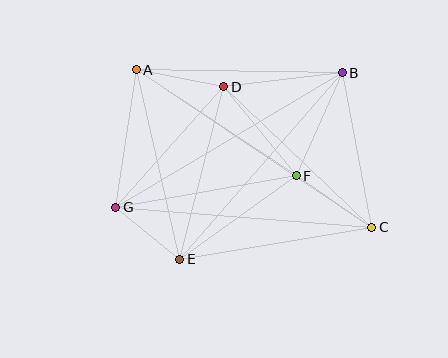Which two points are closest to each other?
Points E and G are closest to each other.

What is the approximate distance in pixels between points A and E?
The distance between A and E is approximately 195 pixels.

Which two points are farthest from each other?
Points A and C are farthest from each other.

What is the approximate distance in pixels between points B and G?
The distance between B and G is approximately 263 pixels.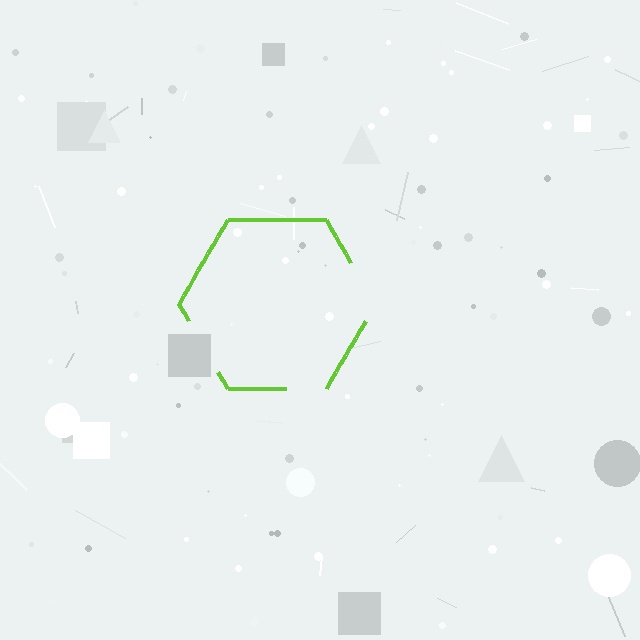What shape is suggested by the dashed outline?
The dashed outline suggests a hexagon.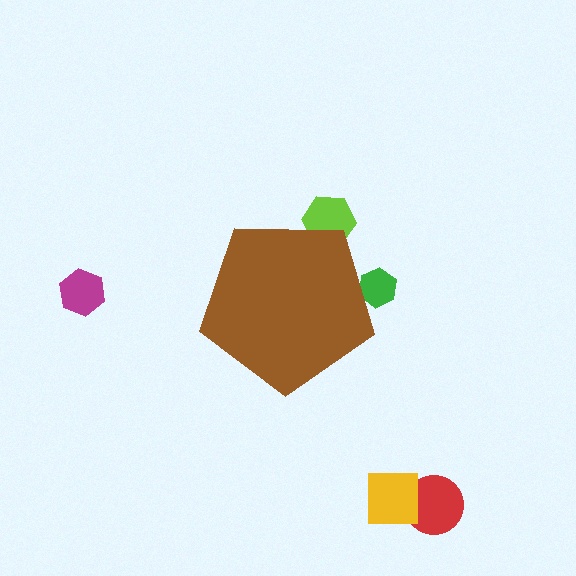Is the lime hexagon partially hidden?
Yes, the lime hexagon is partially hidden behind the brown pentagon.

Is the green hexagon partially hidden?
Yes, the green hexagon is partially hidden behind the brown pentagon.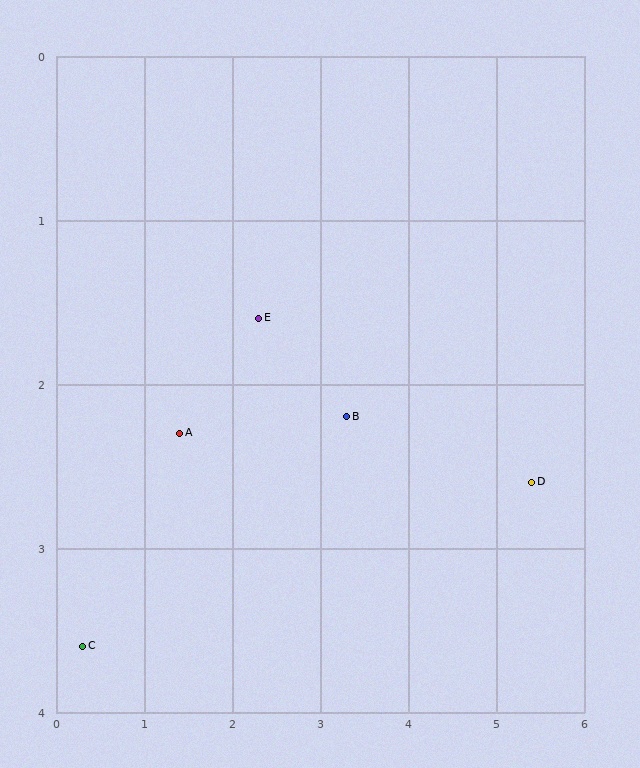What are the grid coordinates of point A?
Point A is at approximately (1.4, 2.3).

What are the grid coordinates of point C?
Point C is at approximately (0.3, 3.6).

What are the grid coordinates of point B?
Point B is at approximately (3.3, 2.2).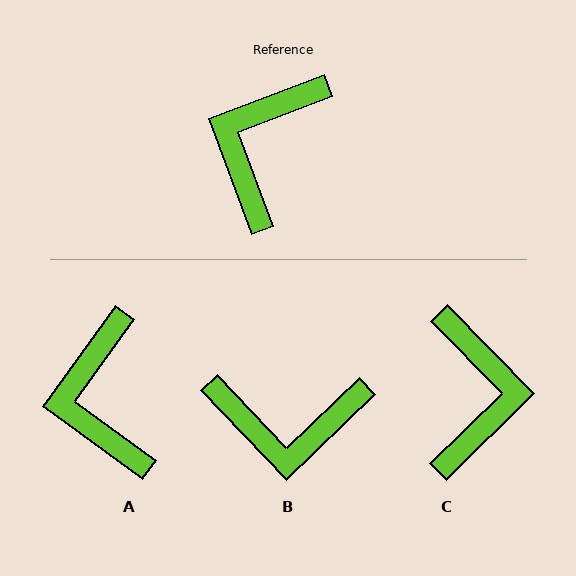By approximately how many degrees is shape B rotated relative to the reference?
Approximately 113 degrees counter-clockwise.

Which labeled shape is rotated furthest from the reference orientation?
C, about 156 degrees away.